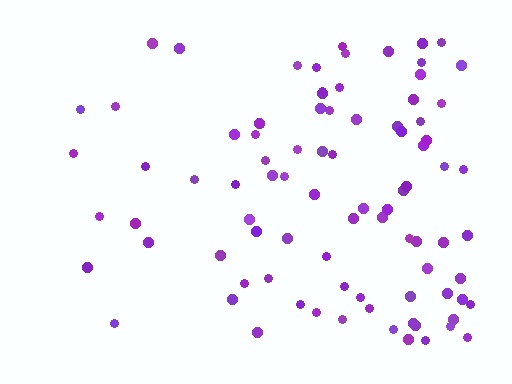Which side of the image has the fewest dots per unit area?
The left.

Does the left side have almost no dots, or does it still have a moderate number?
Still a moderate number, just noticeably fewer than the right.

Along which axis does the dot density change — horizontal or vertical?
Horizontal.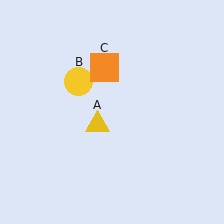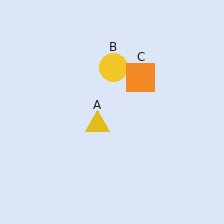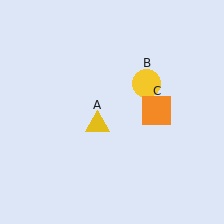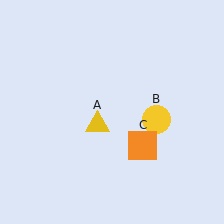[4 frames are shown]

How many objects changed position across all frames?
2 objects changed position: yellow circle (object B), orange square (object C).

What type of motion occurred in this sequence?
The yellow circle (object B), orange square (object C) rotated clockwise around the center of the scene.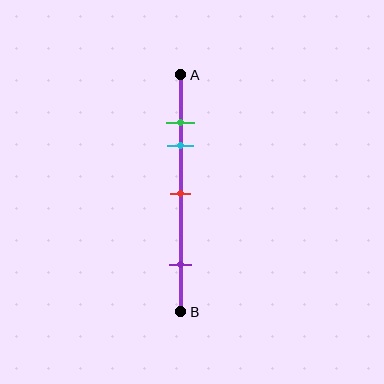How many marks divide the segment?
There are 4 marks dividing the segment.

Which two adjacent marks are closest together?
The green and cyan marks are the closest adjacent pair.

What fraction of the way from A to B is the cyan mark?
The cyan mark is approximately 30% (0.3) of the way from A to B.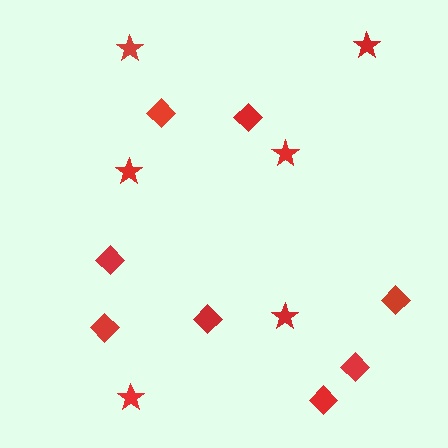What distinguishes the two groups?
There are 2 groups: one group of stars (6) and one group of diamonds (8).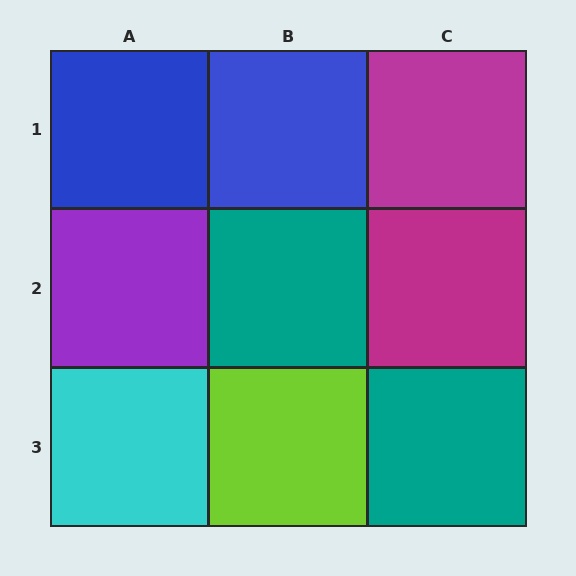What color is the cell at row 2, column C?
Magenta.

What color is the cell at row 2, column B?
Teal.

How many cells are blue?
2 cells are blue.